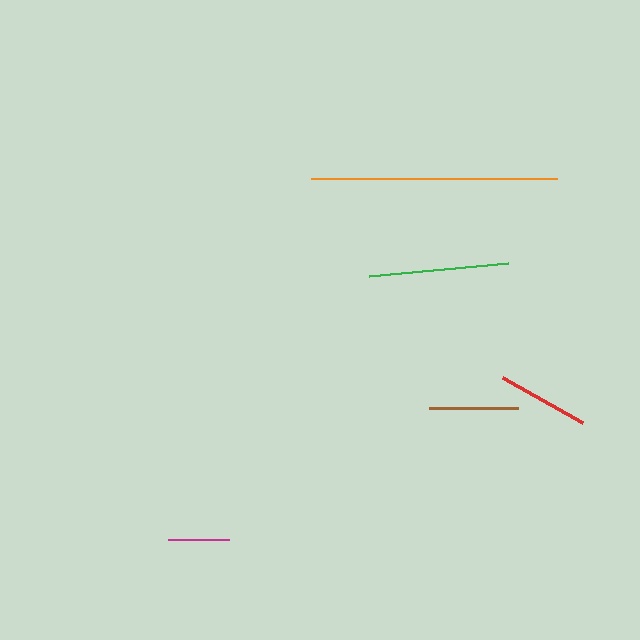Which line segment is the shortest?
The magenta line is the shortest at approximately 61 pixels.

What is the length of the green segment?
The green segment is approximately 140 pixels long.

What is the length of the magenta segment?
The magenta segment is approximately 61 pixels long.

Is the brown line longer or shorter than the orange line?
The orange line is longer than the brown line.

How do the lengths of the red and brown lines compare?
The red and brown lines are approximately the same length.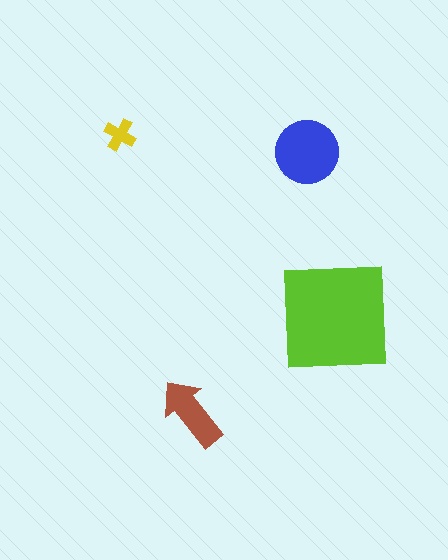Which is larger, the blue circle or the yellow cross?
The blue circle.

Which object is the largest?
The lime square.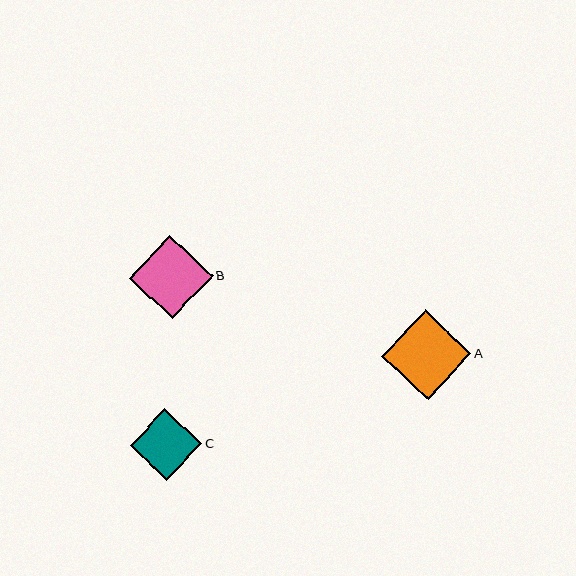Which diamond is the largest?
Diamond A is the largest with a size of approximately 90 pixels.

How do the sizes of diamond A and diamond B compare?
Diamond A and diamond B are approximately the same size.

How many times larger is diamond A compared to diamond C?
Diamond A is approximately 1.3 times the size of diamond C.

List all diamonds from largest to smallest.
From largest to smallest: A, B, C.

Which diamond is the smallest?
Diamond C is the smallest with a size of approximately 72 pixels.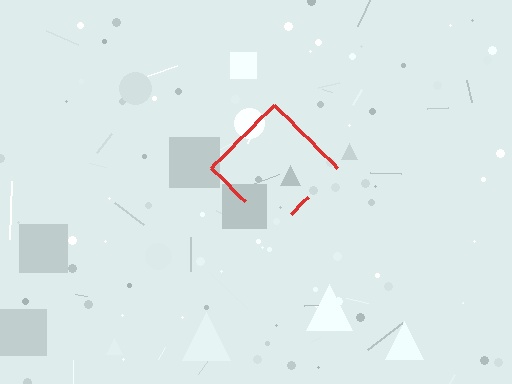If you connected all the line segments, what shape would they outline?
They would outline a diamond.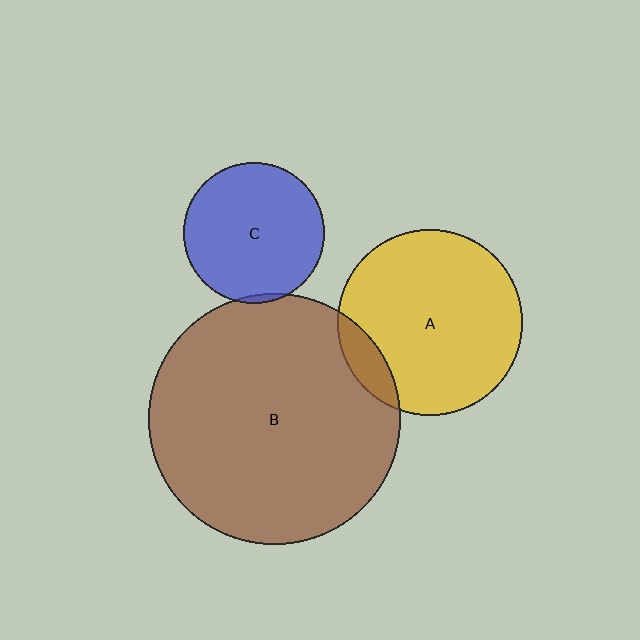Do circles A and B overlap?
Yes.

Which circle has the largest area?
Circle B (brown).